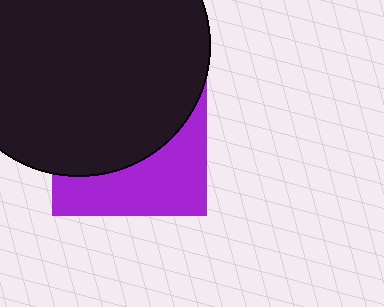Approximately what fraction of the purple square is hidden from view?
Roughly 61% of the purple square is hidden behind the black circle.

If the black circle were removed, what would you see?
You would see the complete purple square.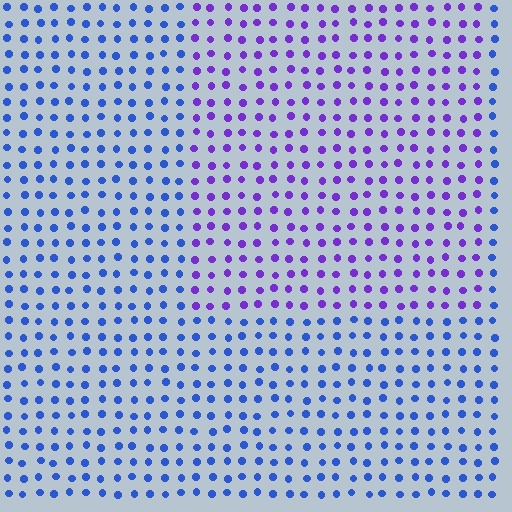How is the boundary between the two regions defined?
The boundary is defined purely by a slight shift in hue (about 44 degrees). Spacing, size, and orientation are identical on both sides.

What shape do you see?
I see a rectangle.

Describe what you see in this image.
The image is filled with small blue elements in a uniform arrangement. A rectangle-shaped region is visible where the elements are tinted to a slightly different hue, forming a subtle color boundary.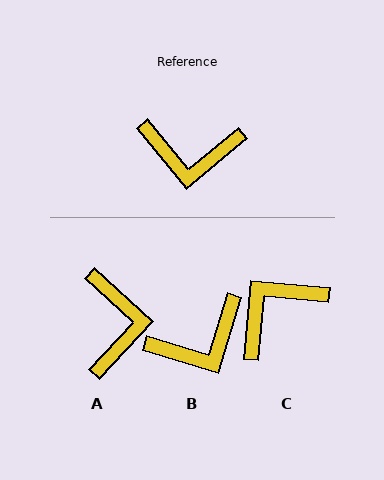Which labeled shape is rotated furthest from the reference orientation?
C, about 135 degrees away.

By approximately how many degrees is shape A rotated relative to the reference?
Approximately 98 degrees counter-clockwise.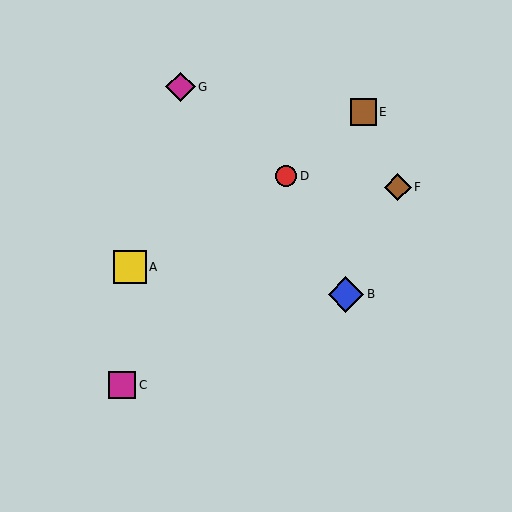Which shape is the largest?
The blue diamond (labeled B) is the largest.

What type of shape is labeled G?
Shape G is a magenta diamond.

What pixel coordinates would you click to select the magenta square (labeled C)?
Click at (122, 385) to select the magenta square C.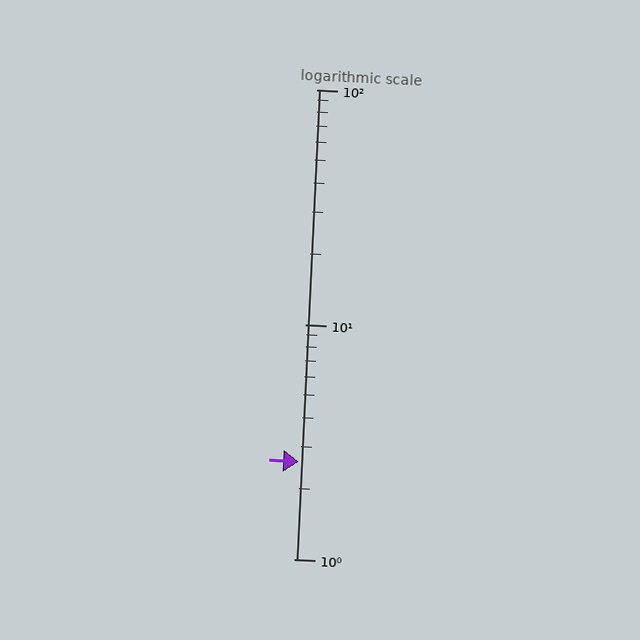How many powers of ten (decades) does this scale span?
The scale spans 2 decades, from 1 to 100.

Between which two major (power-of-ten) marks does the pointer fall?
The pointer is between 1 and 10.